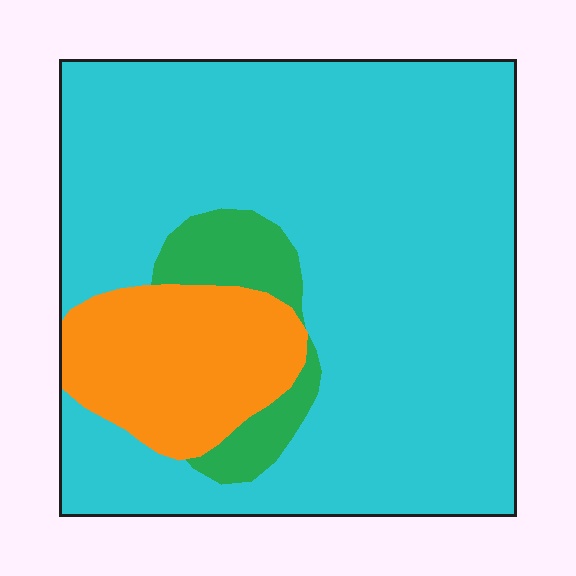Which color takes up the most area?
Cyan, at roughly 75%.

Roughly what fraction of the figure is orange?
Orange takes up about one sixth (1/6) of the figure.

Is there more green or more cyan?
Cyan.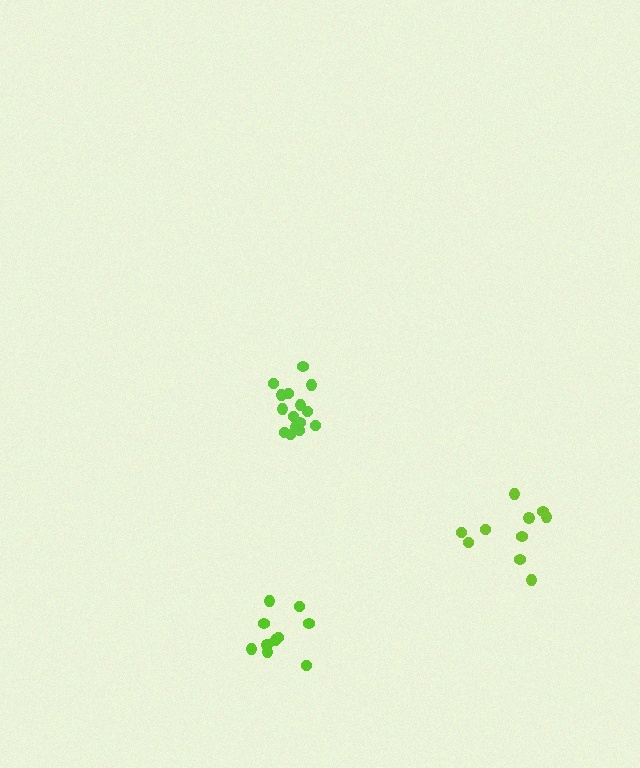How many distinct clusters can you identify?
There are 3 distinct clusters.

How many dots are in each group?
Group 1: 11 dots, Group 2: 15 dots, Group 3: 10 dots (36 total).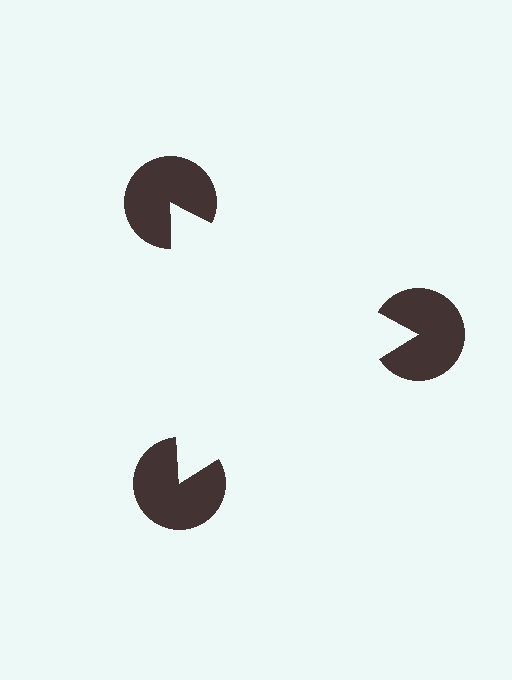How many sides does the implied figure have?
3 sides.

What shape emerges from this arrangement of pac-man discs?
An illusory triangle — its edges are inferred from the aligned wedge cuts in the pac-man discs, not physically drawn.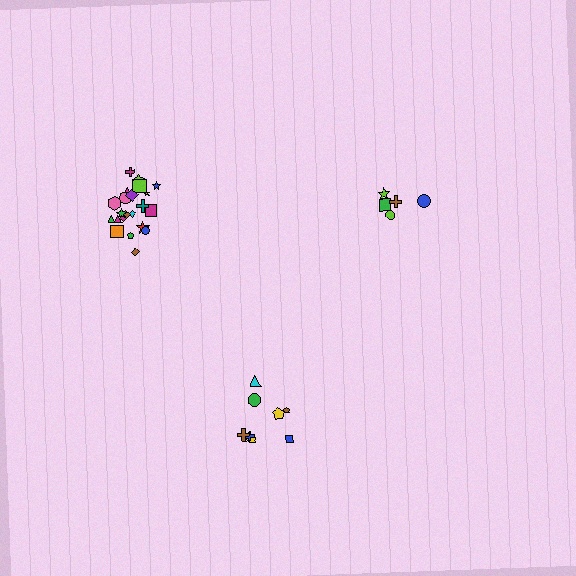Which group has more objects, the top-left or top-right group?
The top-left group.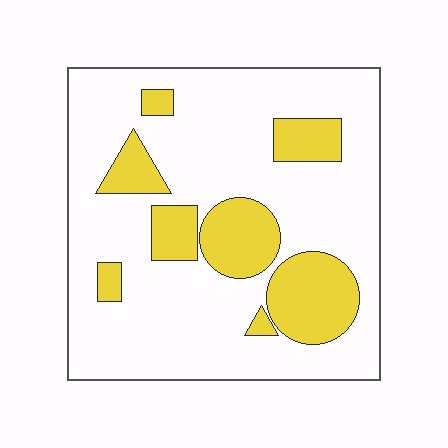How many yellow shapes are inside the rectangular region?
8.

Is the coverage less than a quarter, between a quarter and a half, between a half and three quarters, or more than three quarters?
Less than a quarter.